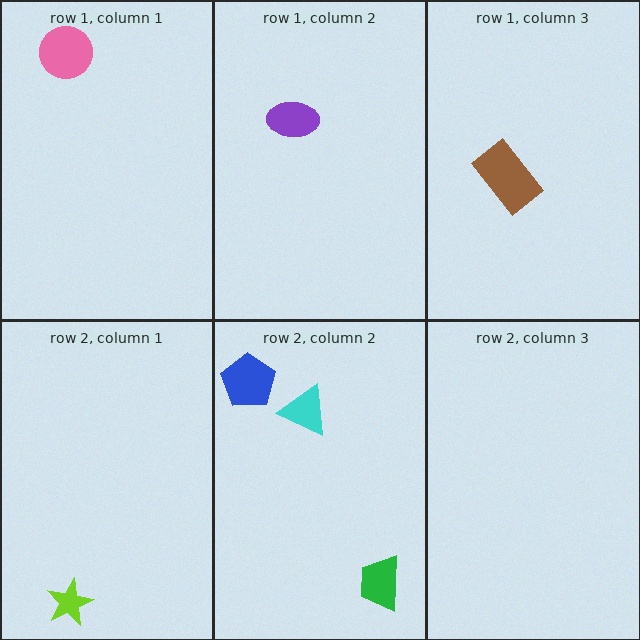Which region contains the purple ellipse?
The row 1, column 2 region.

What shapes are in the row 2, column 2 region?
The blue pentagon, the cyan triangle, the green trapezoid.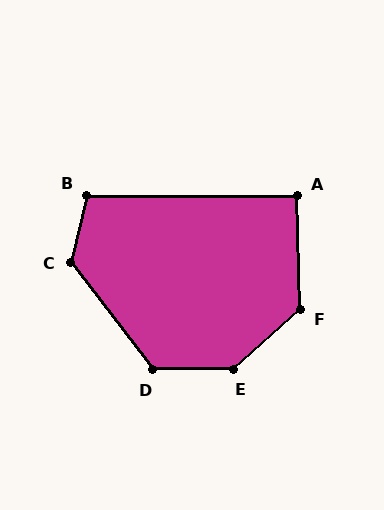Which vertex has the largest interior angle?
E, at approximately 139 degrees.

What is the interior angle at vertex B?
Approximately 103 degrees (obtuse).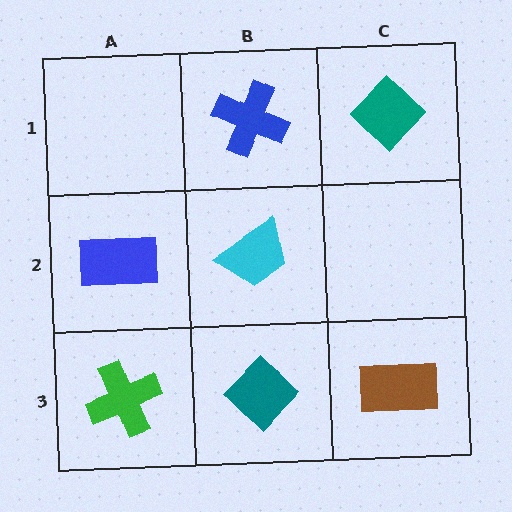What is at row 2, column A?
A blue rectangle.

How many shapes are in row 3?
3 shapes.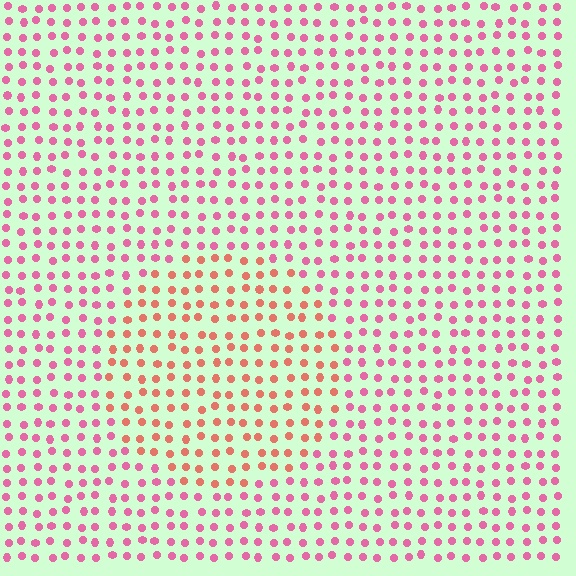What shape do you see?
I see a circle.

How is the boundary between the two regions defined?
The boundary is defined purely by a slight shift in hue (about 36 degrees). Spacing, size, and orientation are identical on both sides.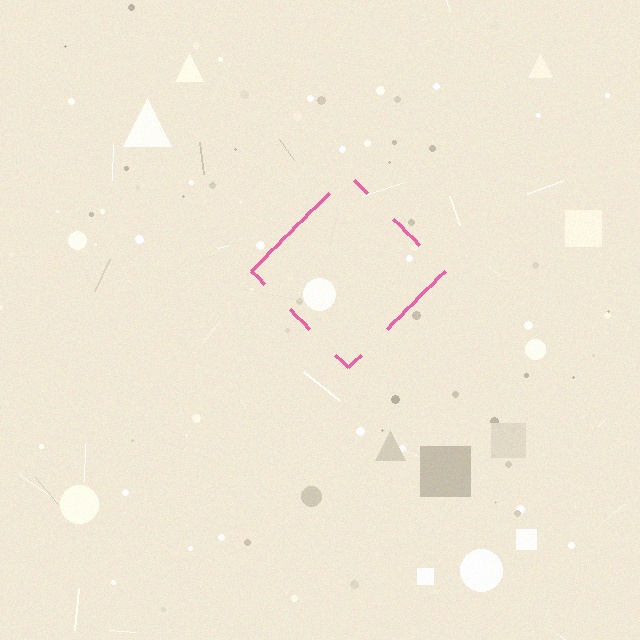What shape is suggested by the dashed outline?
The dashed outline suggests a diamond.